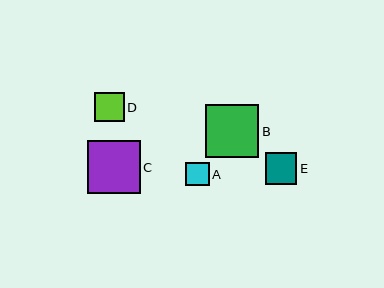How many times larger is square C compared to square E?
Square C is approximately 1.7 times the size of square E.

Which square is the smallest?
Square A is the smallest with a size of approximately 23 pixels.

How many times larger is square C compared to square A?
Square C is approximately 2.2 times the size of square A.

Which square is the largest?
Square B is the largest with a size of approximately 53 pixels.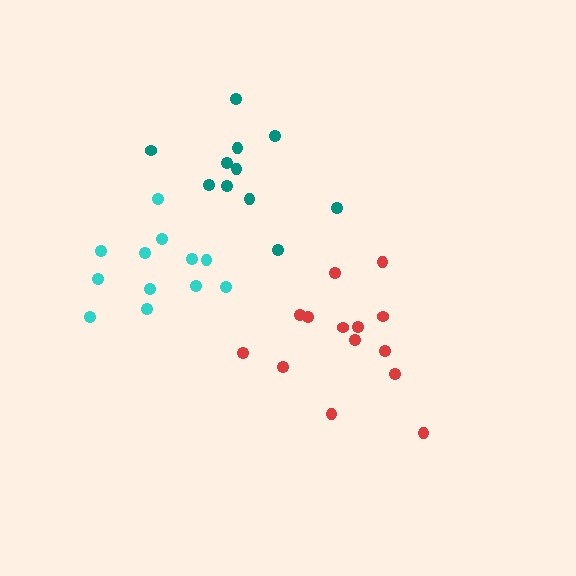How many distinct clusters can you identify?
There are 3 distinct clusters.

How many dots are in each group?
Group 1: 14 dots, Group 2: 11 dots, Group 3: 12 dots (37 total).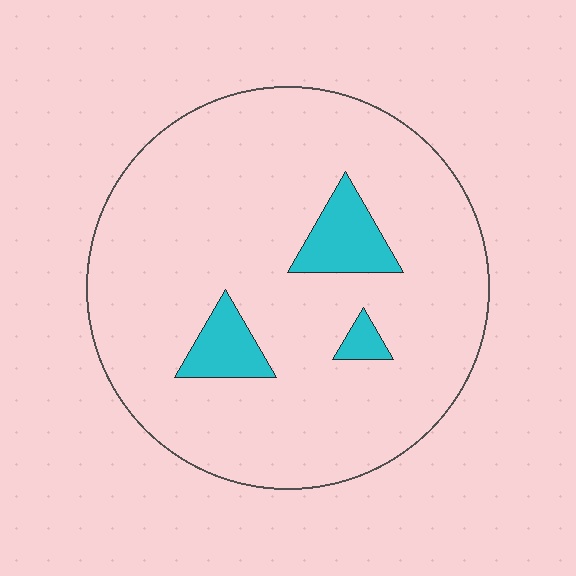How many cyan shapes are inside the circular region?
3.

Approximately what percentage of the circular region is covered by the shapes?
Approximately 10%.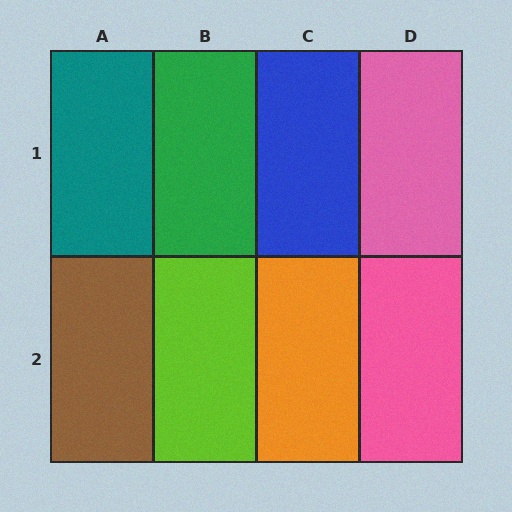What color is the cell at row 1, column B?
Green.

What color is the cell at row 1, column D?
Pink.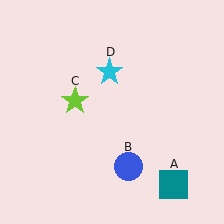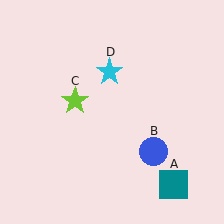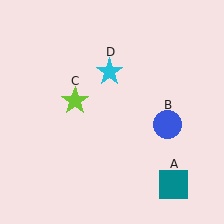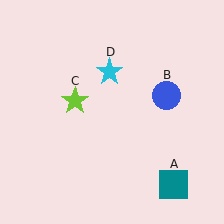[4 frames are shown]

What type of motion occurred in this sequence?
The blue circle (object B) rotated counterclockwise around the center of the scene.